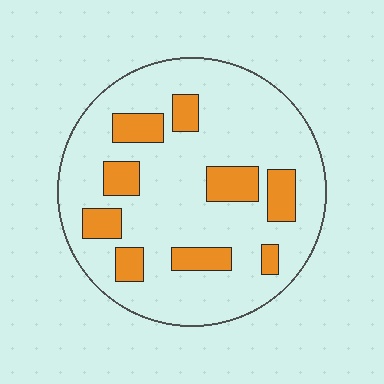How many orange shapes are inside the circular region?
9.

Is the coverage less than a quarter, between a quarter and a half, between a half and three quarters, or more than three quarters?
Less than a quarter.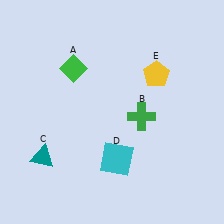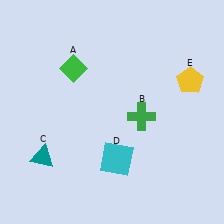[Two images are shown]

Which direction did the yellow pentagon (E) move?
The yellow pentagon (E) moved right.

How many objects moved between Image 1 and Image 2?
1 object moved between the two images.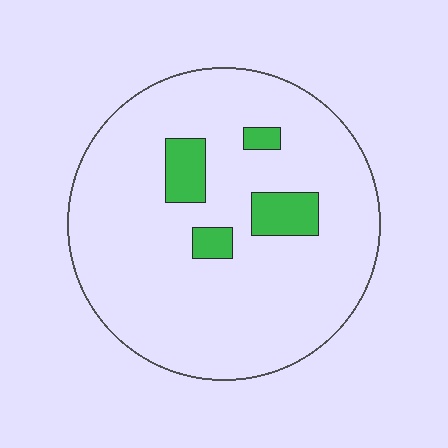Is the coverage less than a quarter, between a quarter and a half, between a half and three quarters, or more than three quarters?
Less than a quarter.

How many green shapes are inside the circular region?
4.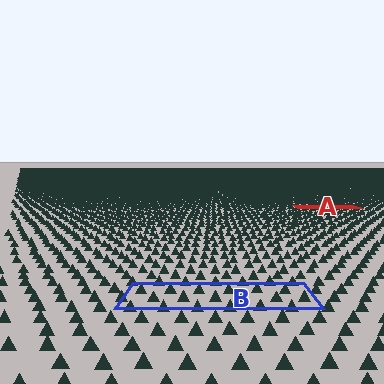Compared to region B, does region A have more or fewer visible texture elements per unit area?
Region A has more texture elements per unit area — they are packed more densely because it is farther away.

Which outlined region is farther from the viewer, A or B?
Region A is farther from the viewer — the texture elements inside it appear smaller and more densely packed.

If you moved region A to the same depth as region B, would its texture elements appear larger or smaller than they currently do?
They would appear larger. At a closer depth, the same texture elements are projected at a bigger on-screen size.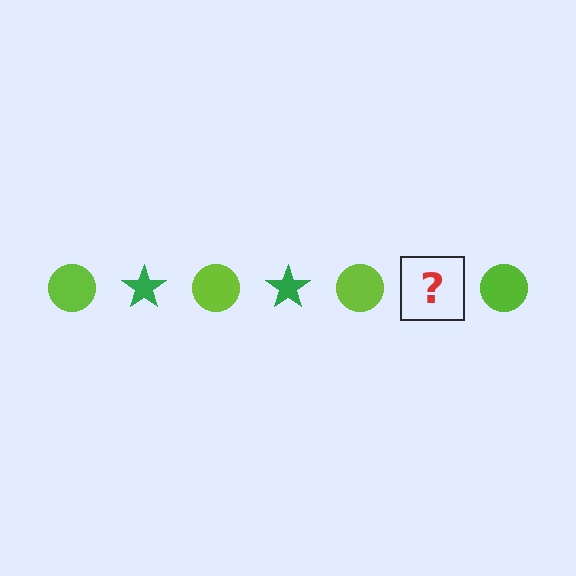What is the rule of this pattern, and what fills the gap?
The rule is that the pattern alternates between lime circle and green star. The gap should be filled with a green star.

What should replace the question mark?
The question mark should be replaced with a green star.